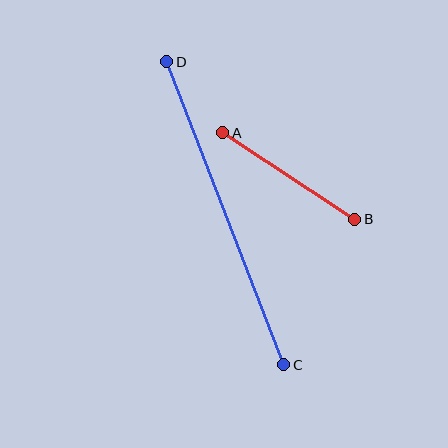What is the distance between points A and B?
The distance is approximately 158 pixels.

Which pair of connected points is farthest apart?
Points C and D are farthest apart.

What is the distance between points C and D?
The distance is approximately 325 pixels.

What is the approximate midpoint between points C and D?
The midpoint is at approximately (225, 213) pixels.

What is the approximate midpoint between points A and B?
The midpoint is at approximately (289, 176) pixels.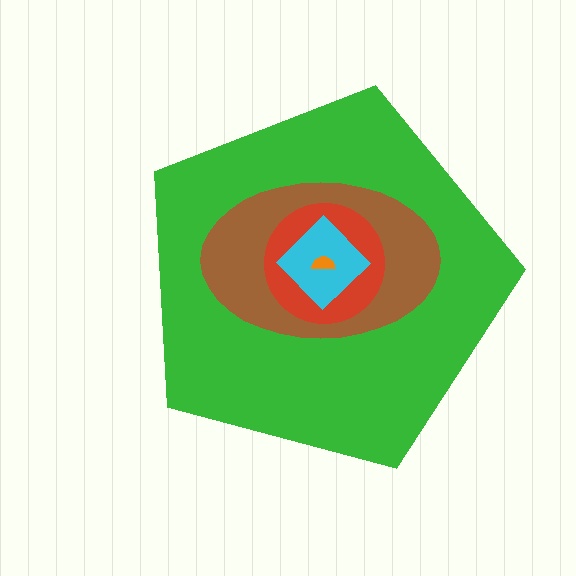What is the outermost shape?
The green pentagon.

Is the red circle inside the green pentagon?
Yes.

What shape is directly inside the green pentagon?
The brown ellipse.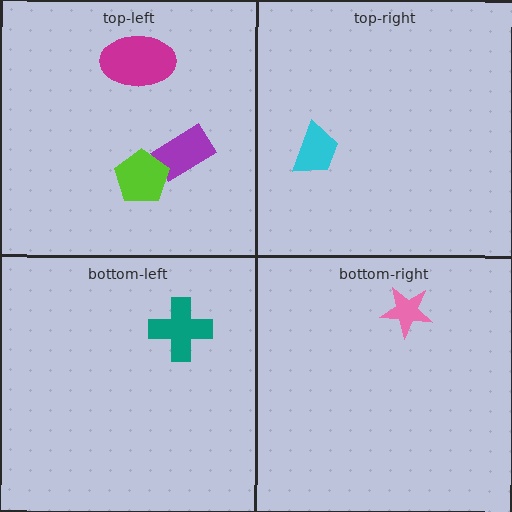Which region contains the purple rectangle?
The top-left region.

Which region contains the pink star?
The bottom-right region.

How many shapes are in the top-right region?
1.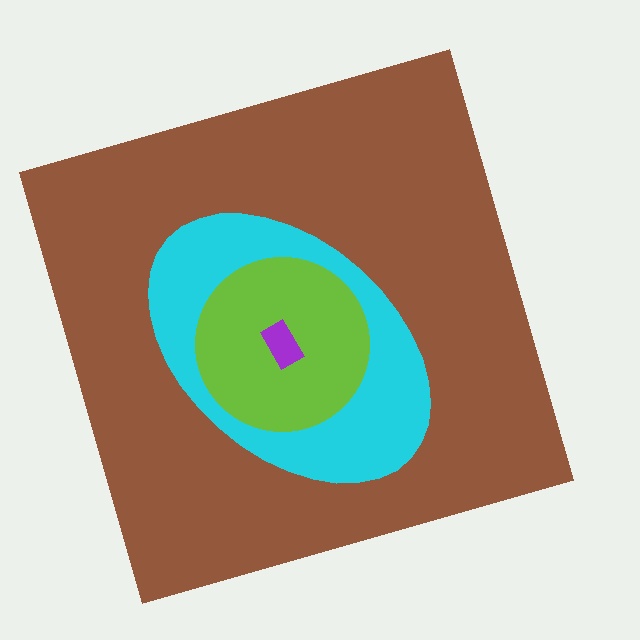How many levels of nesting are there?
4.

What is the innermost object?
The purple rectangle.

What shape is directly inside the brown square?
The cyan ellipse.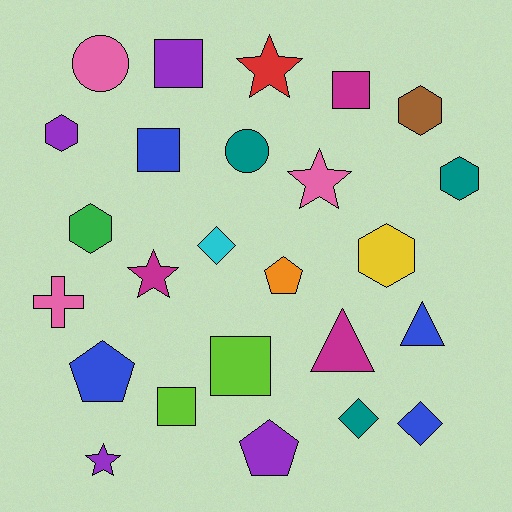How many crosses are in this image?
There is 1 cross.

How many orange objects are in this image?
There is 1 orange object.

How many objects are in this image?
There are 25 objects.